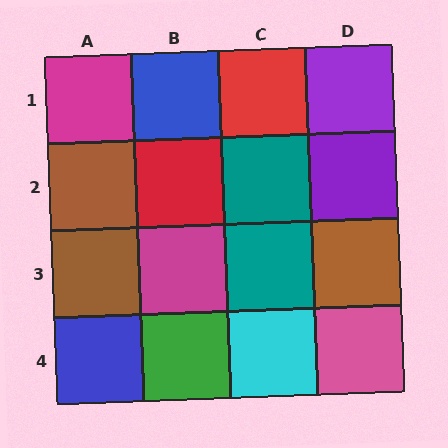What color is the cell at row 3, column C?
Teal.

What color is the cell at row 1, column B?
Blue.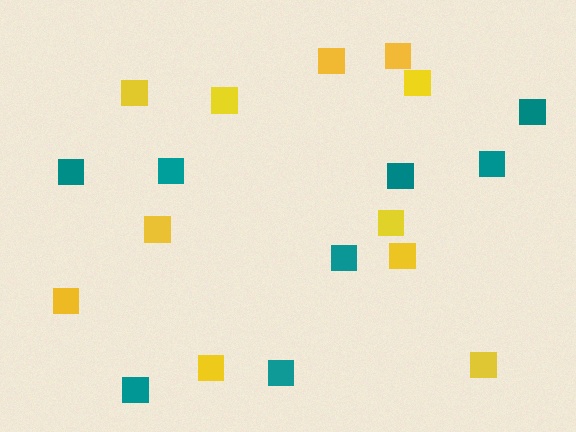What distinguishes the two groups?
There are 2 groups: one group of yellow squares (11) and one group of teal squares (8).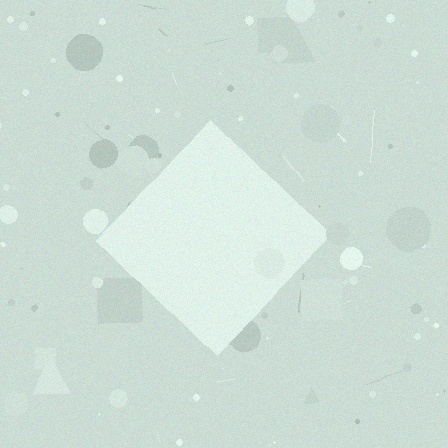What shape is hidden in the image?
A diamond is hidden in the image.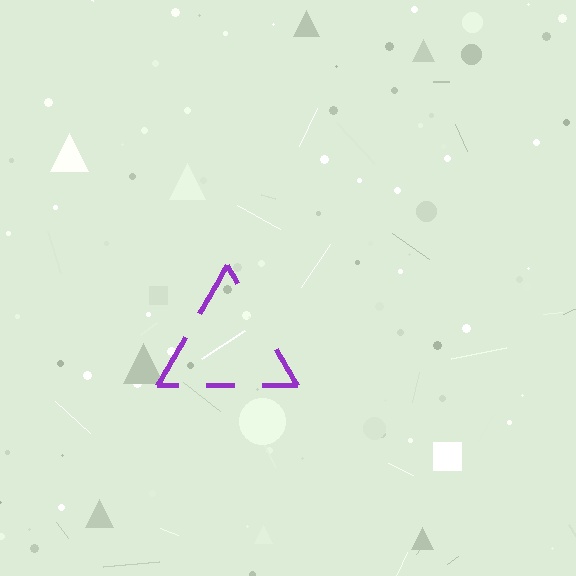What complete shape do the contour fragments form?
The contour fragments form a triangle.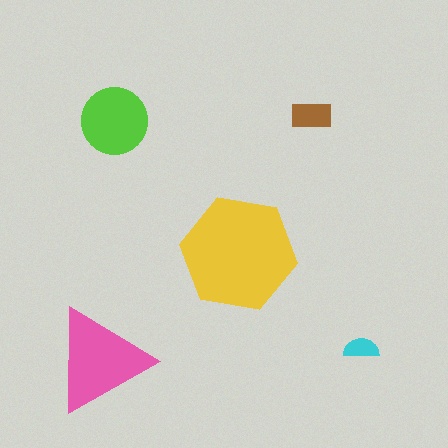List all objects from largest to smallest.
The yellow hexagon, the pink triangle, the lime circle, the brown rectangle, the cyan semicircle.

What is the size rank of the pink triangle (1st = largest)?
2nd.